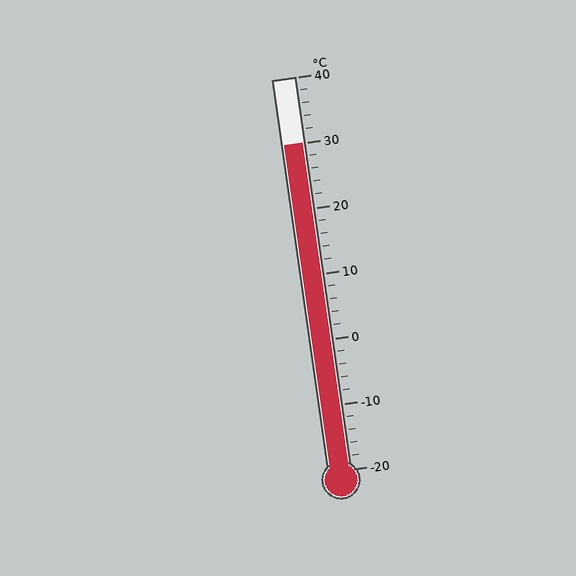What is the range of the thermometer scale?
The thermometer scale ranges from -20°C to 40°C.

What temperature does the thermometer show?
The thermometer shows approximately 30°C.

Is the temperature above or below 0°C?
The temperature is above 0°C.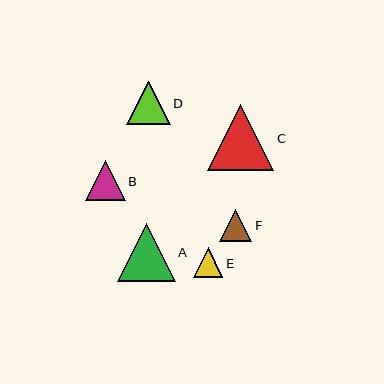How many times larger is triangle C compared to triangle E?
Triangle C is approximately 2.2 times the size of triangle E.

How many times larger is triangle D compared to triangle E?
Triangle D is approximately 1.5 times the size of triangle E.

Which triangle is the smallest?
Triangle E is the smallest with a size of approximately 30 pixels.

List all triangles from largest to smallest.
From largest to smallest: C, A, D, B, F, E.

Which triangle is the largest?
Triangle C is the largest with a size of approximately 66 pixels.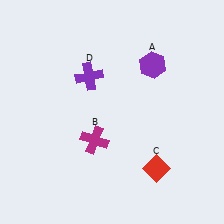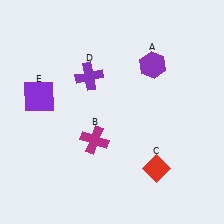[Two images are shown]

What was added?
A purple square (E) was added in Image 2.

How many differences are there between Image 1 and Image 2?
There is 1 difference between the two images.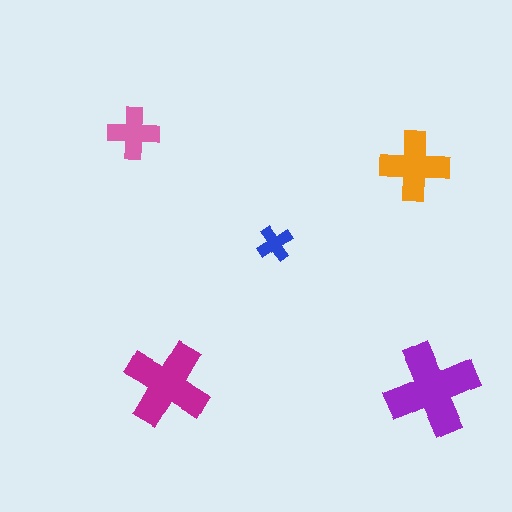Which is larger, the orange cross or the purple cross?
The purple one.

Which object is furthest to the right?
The purple cross is rightmost.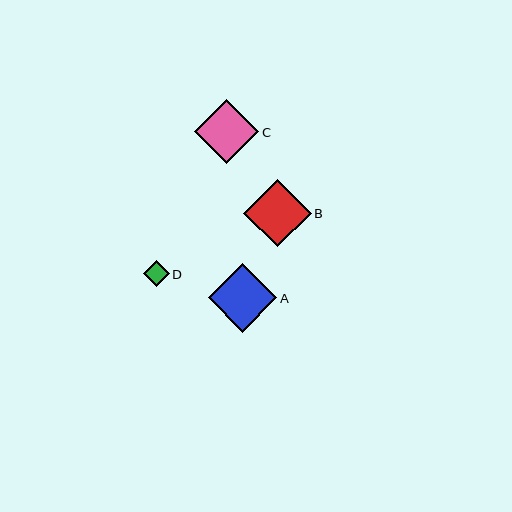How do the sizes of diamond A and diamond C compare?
Diamond A and diamond C are approximately the same size.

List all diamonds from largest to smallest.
From largest to smallest: A, B, C, D.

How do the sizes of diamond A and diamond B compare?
Diamond A and diamond B are approximately the same size.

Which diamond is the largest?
Diamond A is the largest with a size of approximately 69 pixels.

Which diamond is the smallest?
Diamond D is the smallest with a size of approximately 26 pixels.